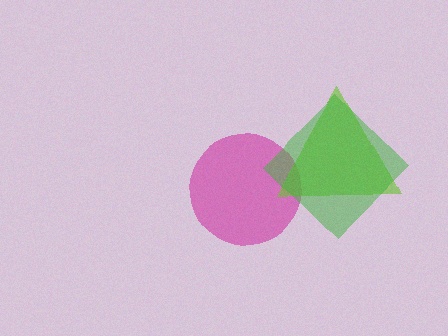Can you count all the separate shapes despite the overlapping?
Yes, there are 3 separate shapes.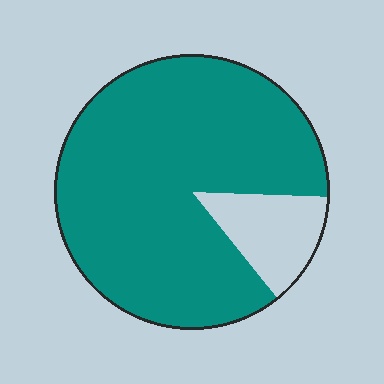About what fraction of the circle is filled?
About seven eighths (7/8).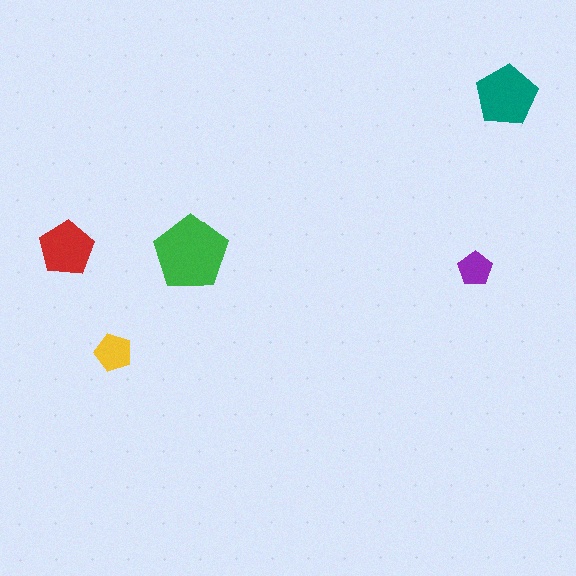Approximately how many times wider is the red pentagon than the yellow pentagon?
About 1.5 times wider.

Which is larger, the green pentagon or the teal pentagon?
The green one.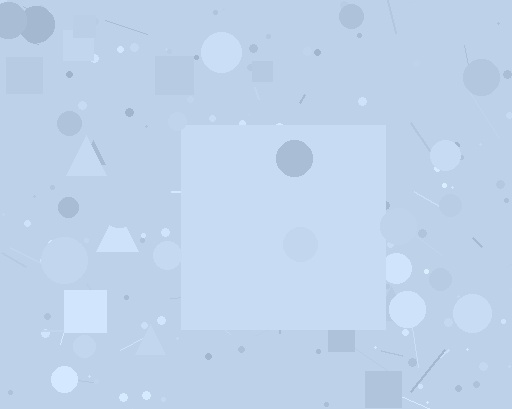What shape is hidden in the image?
A square is hidden in the image.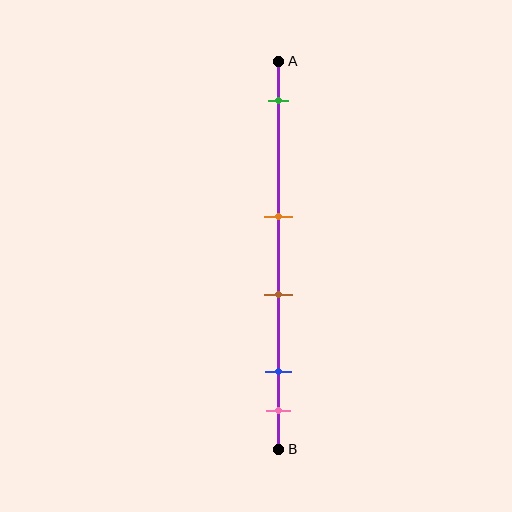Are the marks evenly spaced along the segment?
No, the marks are not evenly spaced.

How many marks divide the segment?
There are 5 marks dividing the segment.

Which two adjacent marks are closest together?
The blue and pink marks are the closest adjacent pair.